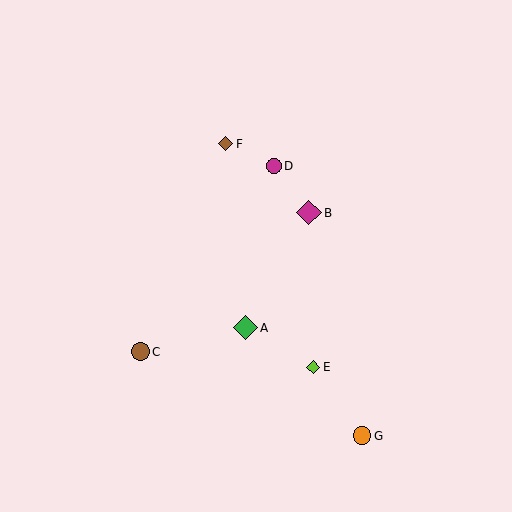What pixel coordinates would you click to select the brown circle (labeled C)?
Click at (140, 352) to select the brown circle C.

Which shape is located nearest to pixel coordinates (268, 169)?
The magenta circle (labeled D) at (274, 166) is nearest to that location.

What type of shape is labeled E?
Shape E is a lime diamond.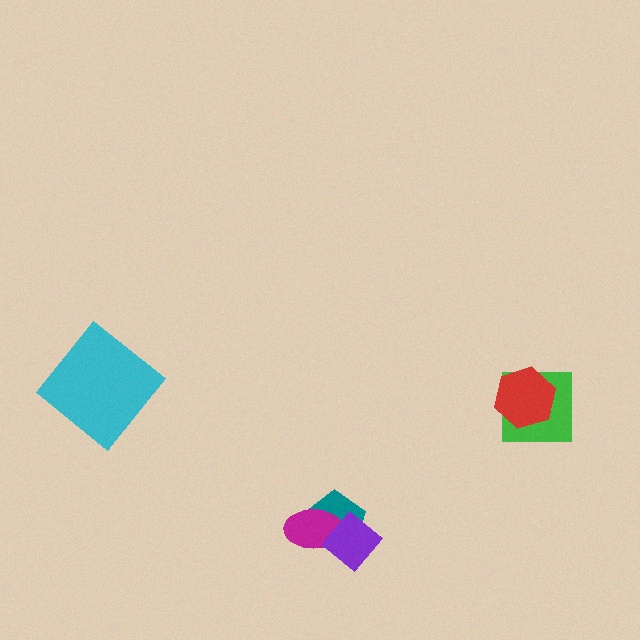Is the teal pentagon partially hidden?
Yes, it is partially covered by another shape.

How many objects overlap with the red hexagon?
1 object overlaps with the red hexagon.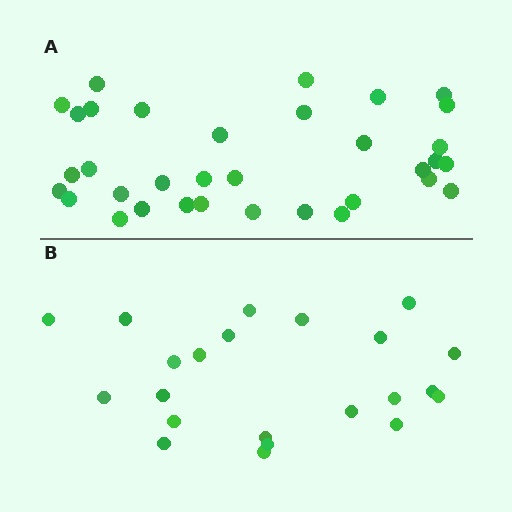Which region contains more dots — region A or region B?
Region A (the top region) has more dots.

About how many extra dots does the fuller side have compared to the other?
Region A has roughly 12 or so more dots than region B.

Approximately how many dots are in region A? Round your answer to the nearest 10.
About 30 dots. (The exact count is 34, which rounds to 30.)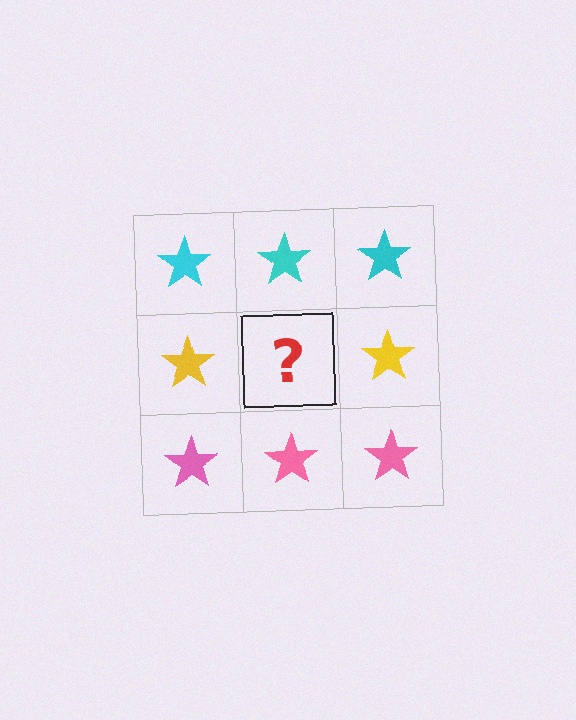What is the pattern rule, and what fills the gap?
The rule is that each row has a consistent color. The gap should be filled with a yellow star.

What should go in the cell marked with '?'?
The missing cell should contain a yellow star.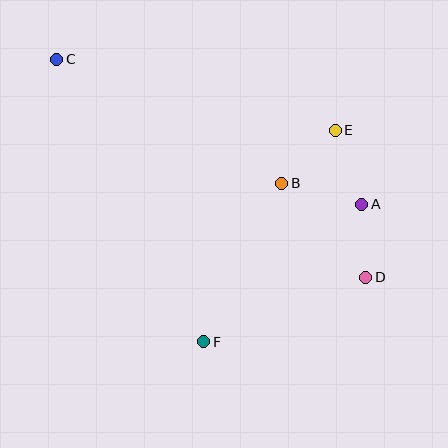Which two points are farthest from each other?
Points C and D are farthest from each other.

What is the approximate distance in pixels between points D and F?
The distance between D and F is approximately 174 pixels.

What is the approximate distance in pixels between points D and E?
The distance between D and E is approximately 150 pixels.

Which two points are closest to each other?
Points A and D are closest to each other.